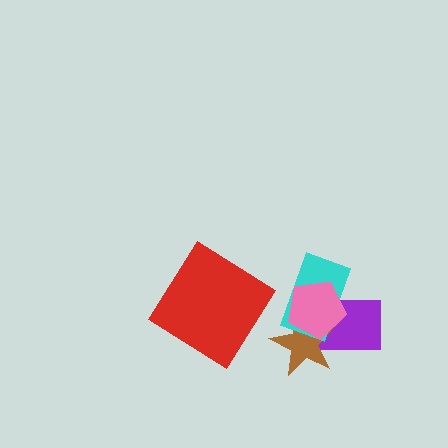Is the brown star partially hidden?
Yes, it is partially covered by another shape.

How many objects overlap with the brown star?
3 objects overlap with the brown star.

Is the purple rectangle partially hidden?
Yes, it is partially covered by another shape.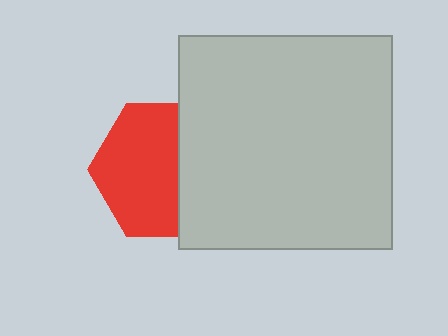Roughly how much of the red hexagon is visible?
About half of it is visible (roughly 61%).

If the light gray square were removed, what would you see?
You would see the complete red hexagon.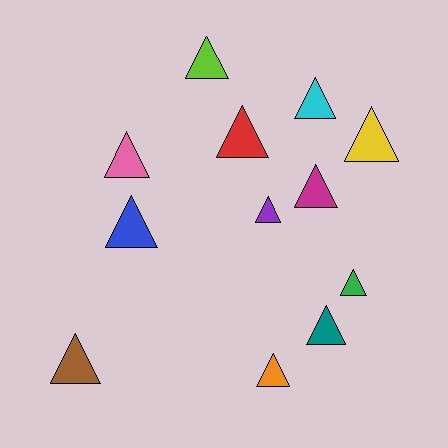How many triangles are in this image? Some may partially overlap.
There are 12 triangles.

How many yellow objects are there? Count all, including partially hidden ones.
There is 1 yellow object.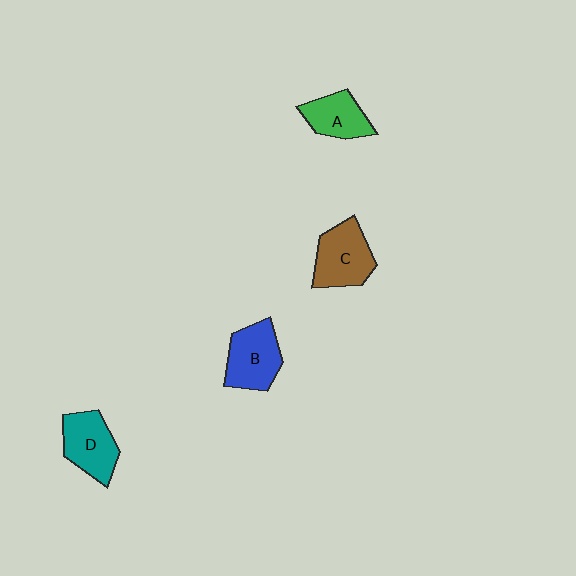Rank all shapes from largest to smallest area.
From largest to smallest: C (brown), B (blue), D (teal), A (green).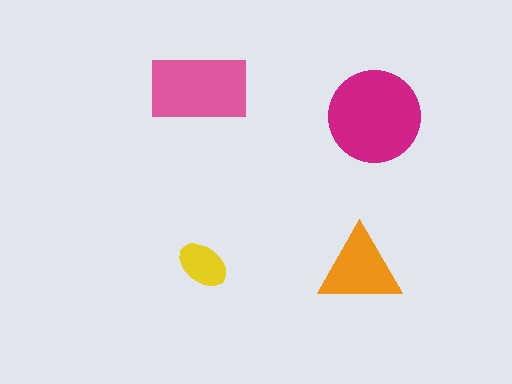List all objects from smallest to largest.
The yellow ellipse, the orange triangle, the pink rectangle, the magenta circle.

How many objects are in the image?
There are 4 objects in the image.